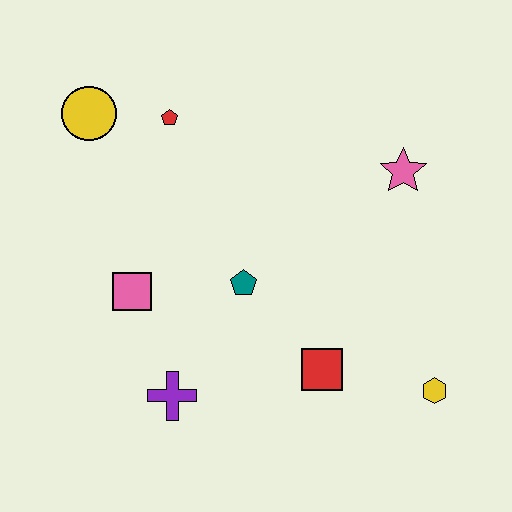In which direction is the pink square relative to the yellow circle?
The pink square is below the yellow circle.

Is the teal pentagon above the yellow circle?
No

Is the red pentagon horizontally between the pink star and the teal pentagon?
No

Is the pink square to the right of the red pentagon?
No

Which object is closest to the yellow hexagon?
The red square is closest to the yellow hexagon.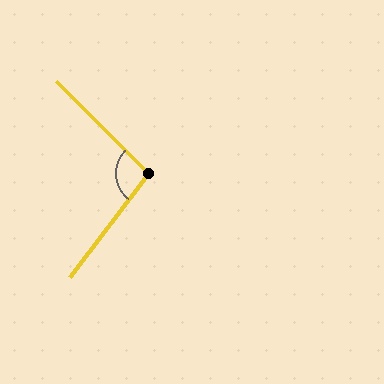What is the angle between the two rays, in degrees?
Approximately 98 degrees.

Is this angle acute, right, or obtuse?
It is obtuse.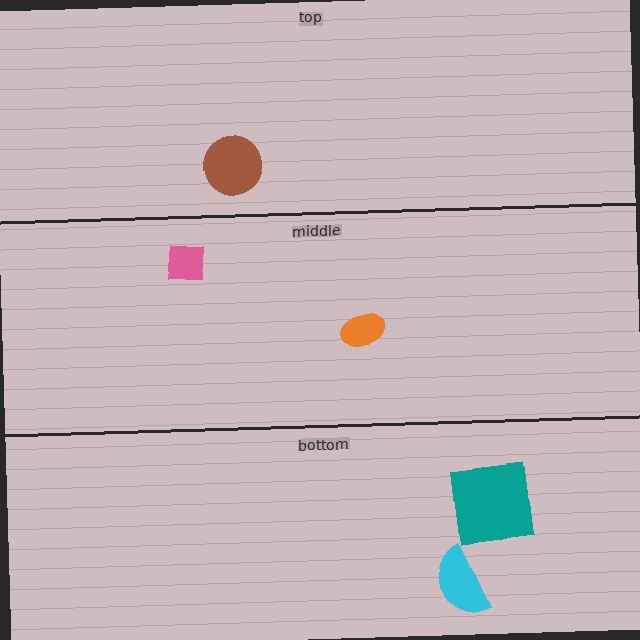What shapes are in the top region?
The brown circle.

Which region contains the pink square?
The middle region.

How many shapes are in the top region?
1.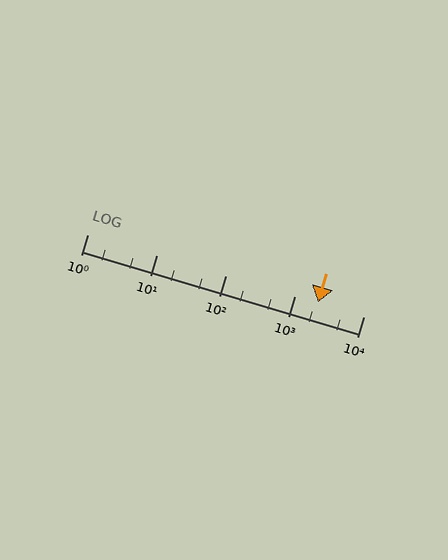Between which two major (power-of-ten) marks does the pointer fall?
The pointer is between 1000 and 10000.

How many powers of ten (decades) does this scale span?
The scale spans 4 decades, from 1 to 10000.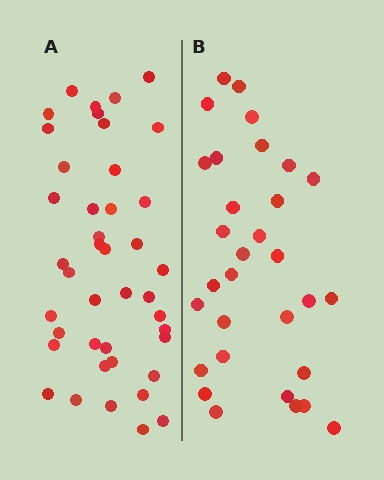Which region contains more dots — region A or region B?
Region A (the left region) has more dots.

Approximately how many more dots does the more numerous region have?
Region A has roughly 12 or so more dots than region B.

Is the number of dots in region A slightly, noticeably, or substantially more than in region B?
Region A has noticeably more, but not dramatically so. The ratio is roughly 1.4 to 1.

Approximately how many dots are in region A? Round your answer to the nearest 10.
About 40 dots. (The exact count is 42, which rounds to 40.)